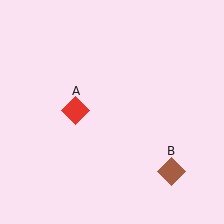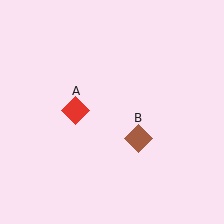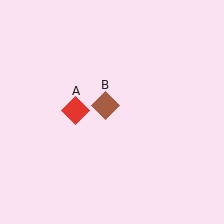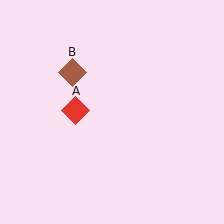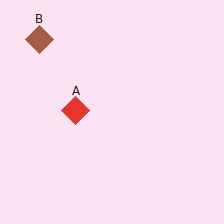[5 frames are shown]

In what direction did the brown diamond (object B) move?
The brown diamond (object B) moved up and to the left.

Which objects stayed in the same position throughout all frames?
Red diamond (object A) remained stationary.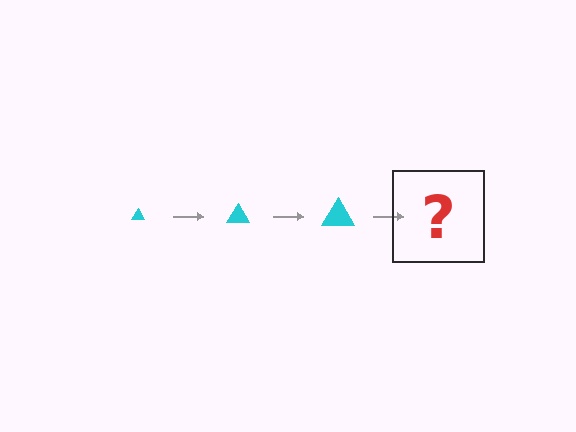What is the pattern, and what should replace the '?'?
The pattern is that the triangle gets progressively larger each step. The '?' should be a cyan triangle, larger than the previous one.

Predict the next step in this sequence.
The next step is a cyan triangle, larger than the previous one.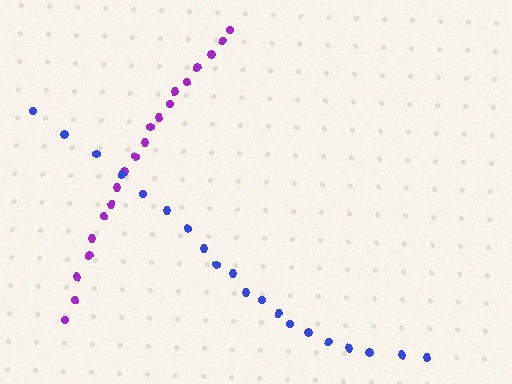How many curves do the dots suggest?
There are 2 distinct paths.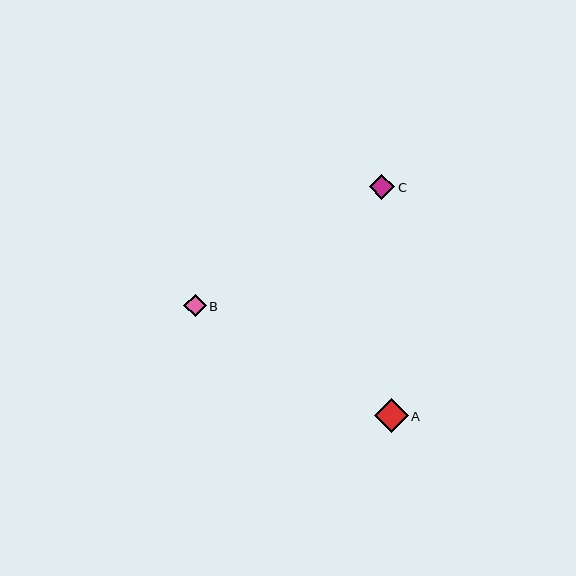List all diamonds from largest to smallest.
From largest to smallest: A, C, B.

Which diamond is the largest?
Diamond A is the largest with a size of approximately 34 pixels.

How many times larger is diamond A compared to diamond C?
Diamond A is approximately 1.4 times the size of diamond C.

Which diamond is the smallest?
Diamond B is the smallest with a size of approximately 23 pixels.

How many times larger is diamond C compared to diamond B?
Diamond C is approximately 1.1 times the size of diamond B.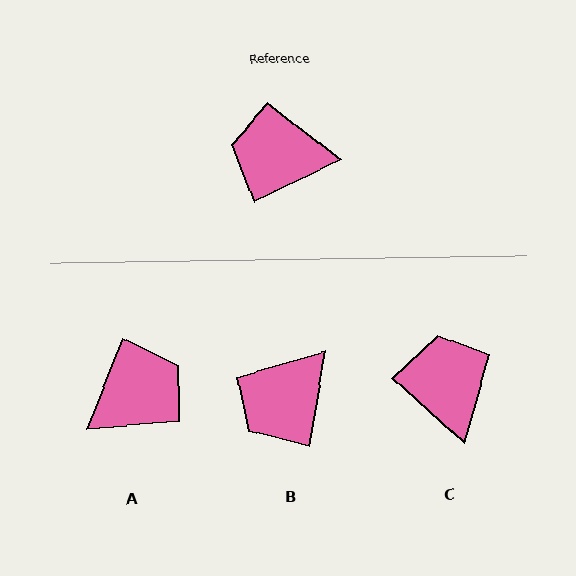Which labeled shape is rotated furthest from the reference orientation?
A, about 137 degrees away.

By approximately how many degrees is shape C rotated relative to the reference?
Approximately 68 degrees clockwise.